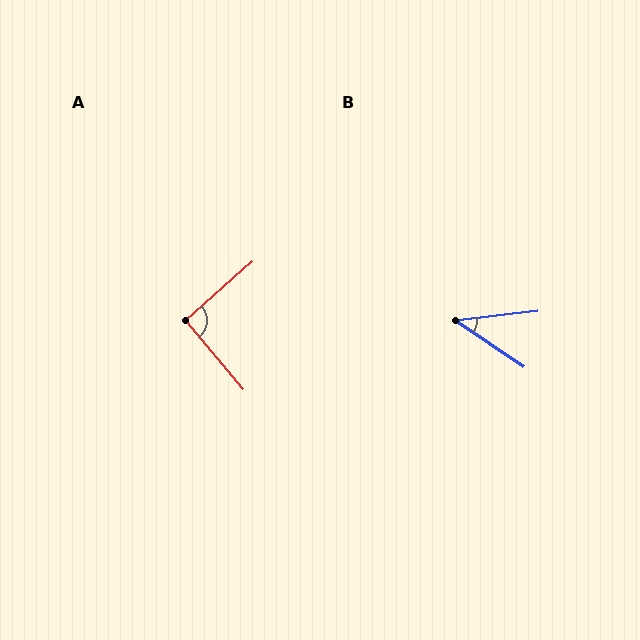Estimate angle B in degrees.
Approximately 40 degrees.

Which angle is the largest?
A, at approximately 91 degrees.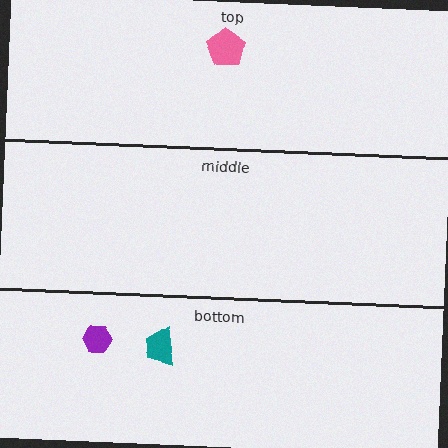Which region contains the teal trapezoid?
The bottom region.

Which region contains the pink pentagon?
The top region.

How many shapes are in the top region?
1.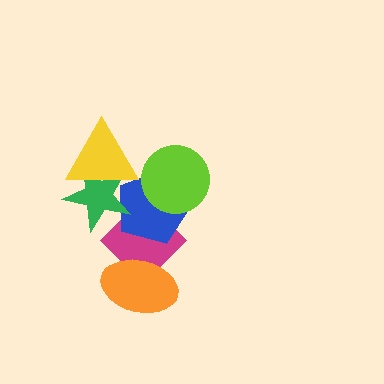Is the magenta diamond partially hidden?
Yes, it is partially covered by another shape.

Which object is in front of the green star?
The yellow triangle is in front of the green star.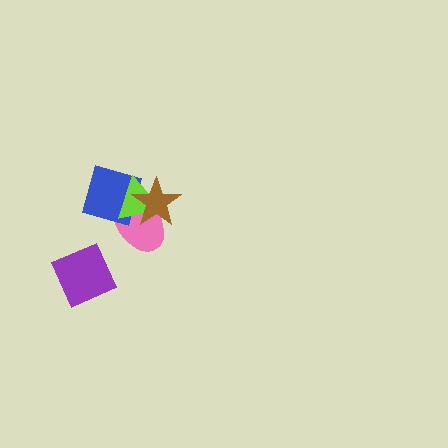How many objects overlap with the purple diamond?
0 objects overlap with the purple diamond.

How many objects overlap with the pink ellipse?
3 objects overlap with the pink ellipse.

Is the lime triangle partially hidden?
Yes, it is partially covered by another shape.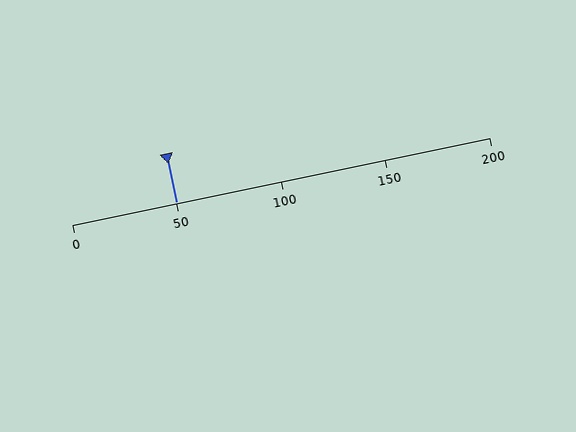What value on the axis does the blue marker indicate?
The marker indicates approximately 50.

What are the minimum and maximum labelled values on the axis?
The axis runs from 0 to 200.